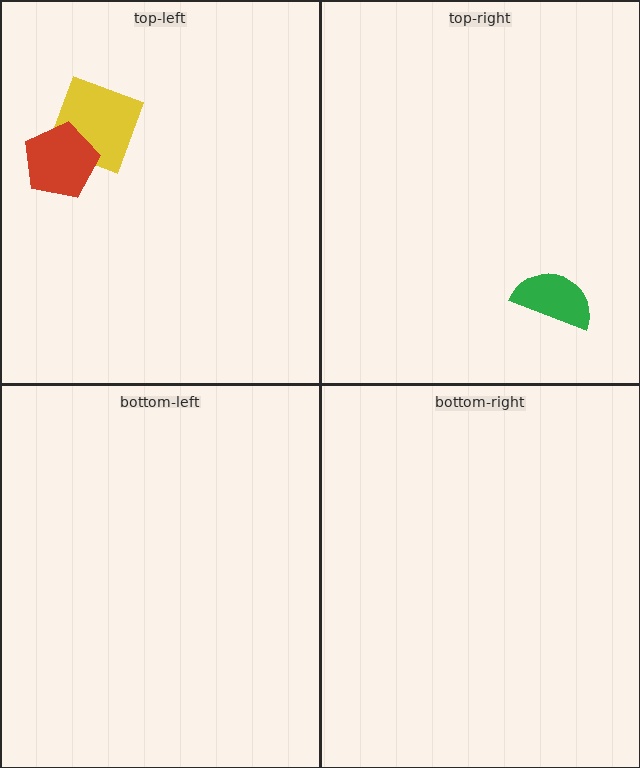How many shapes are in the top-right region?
1.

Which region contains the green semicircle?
The top-right region.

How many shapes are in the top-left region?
2.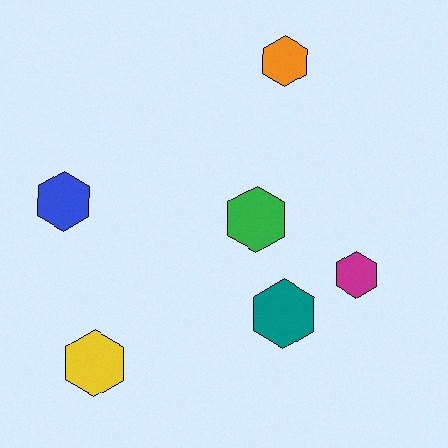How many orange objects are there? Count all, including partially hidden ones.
There is 1 orange object.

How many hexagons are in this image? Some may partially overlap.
There are 6 hexagons.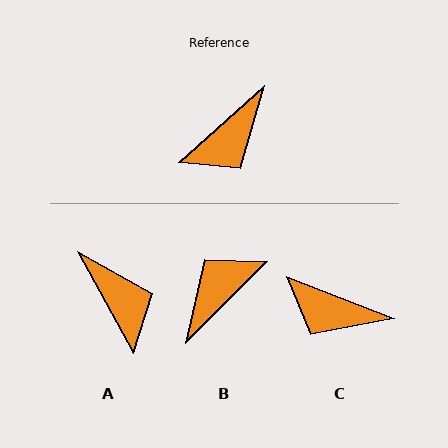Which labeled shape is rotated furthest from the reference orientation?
B, about 176 degrees away.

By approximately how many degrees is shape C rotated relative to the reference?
Approximately 63 degrees clockwise.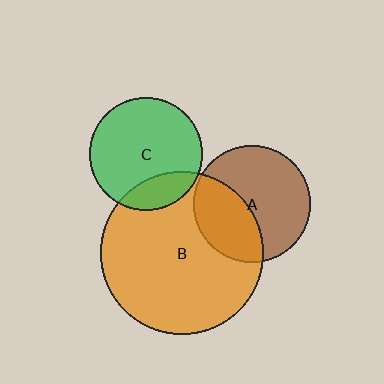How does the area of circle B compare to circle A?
Approximately 1.9 times.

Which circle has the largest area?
Circle B (orange).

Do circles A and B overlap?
Yes.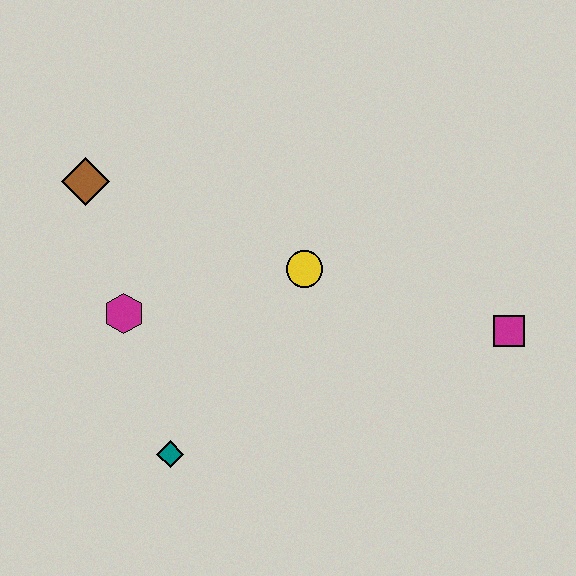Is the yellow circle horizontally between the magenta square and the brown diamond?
Yes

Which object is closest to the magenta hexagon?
The brown diamond is closest to the magenta hexagon.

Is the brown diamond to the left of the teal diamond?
Yes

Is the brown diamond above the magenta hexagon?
Yes